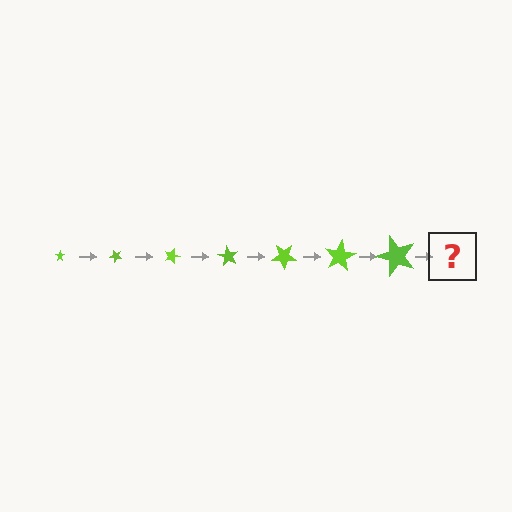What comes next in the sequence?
The next element should be a star, larger than the previous one and rotated 315 degrees from the start.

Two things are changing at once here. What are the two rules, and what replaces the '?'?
The two rules are that the star grows larger each step and it rotates 45 degrees each step. The '?' should be a star, larger than the previous one and rotated 315 degrees from the start.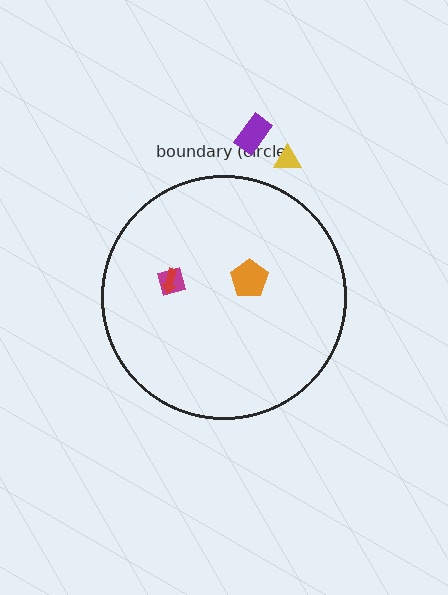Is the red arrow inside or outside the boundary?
Inside.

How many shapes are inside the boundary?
3 inside, 2 outside.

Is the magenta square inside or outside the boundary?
Inside.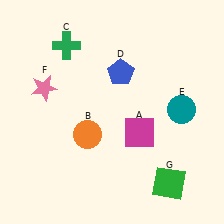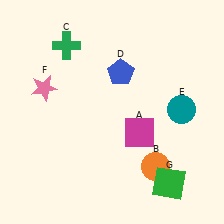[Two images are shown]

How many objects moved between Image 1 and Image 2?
1 object moved between the two images.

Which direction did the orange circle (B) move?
The orange circle (B) moved right.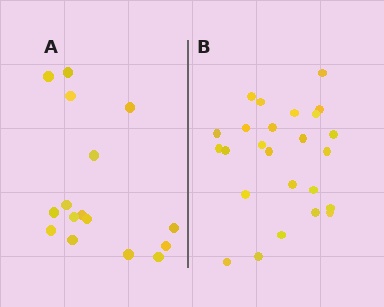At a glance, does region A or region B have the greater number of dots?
Region B (the right region) has more dots.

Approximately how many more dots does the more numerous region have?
Region B has roughly 8 or so more dots than region A.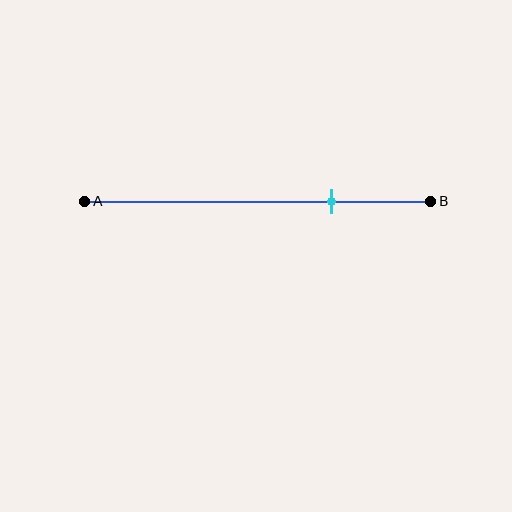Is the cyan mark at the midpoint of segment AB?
No, the mark is at about 70% from A, not at the 50% midpoint.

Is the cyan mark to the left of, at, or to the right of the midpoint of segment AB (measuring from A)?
The cyan mark is to the right of the midpoint of segment AB.